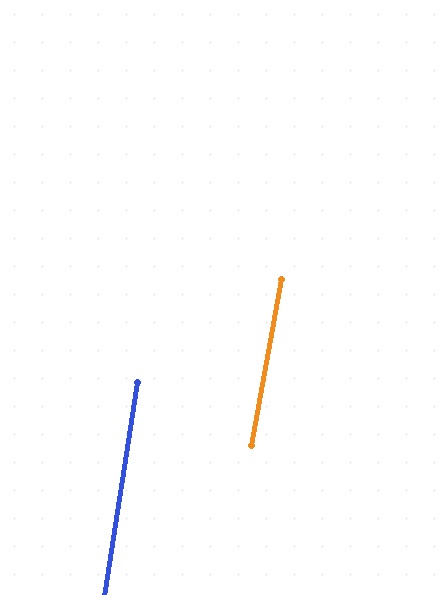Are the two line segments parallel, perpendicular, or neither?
Parallel — their directions differ by only 1.5°.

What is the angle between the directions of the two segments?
Approximately 2 degrees.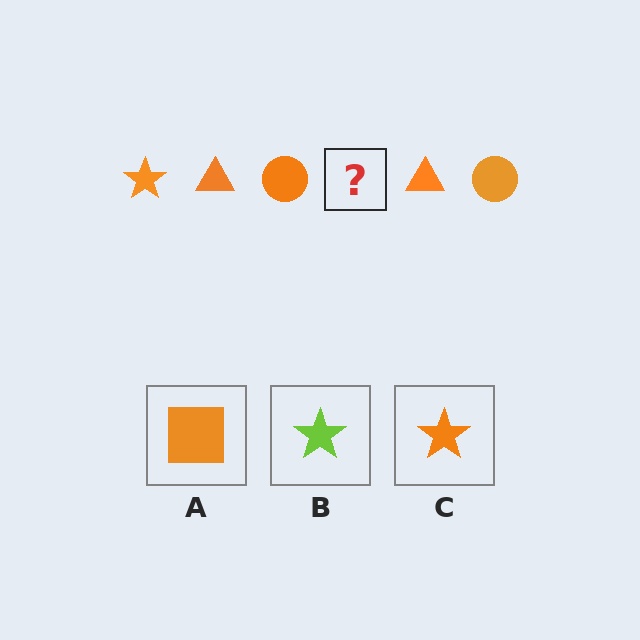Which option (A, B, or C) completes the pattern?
C.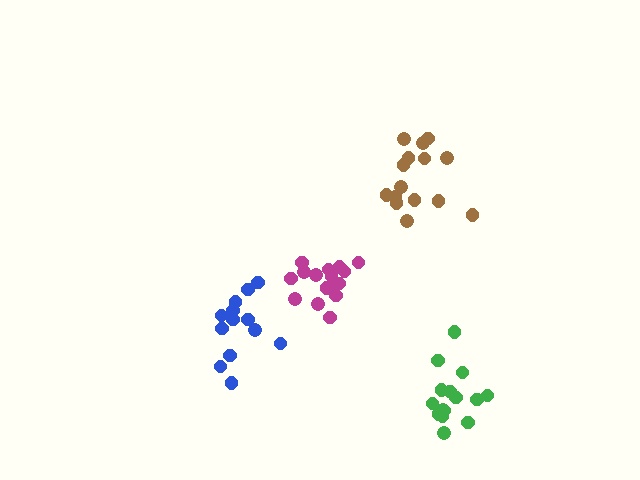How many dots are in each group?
Group 1: 15 dots, Group 2: 13 dots, Group 3: 16 dots, Group 4: 15 dots (59 total).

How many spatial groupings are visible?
There are 4 spatial groupings.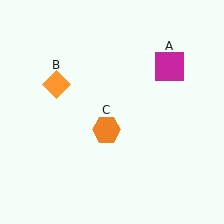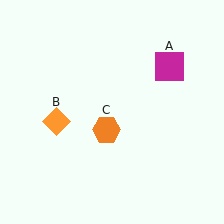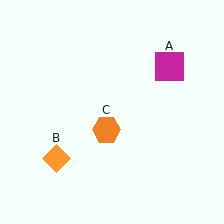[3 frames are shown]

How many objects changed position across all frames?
1 object changed position: orange diamond (object B).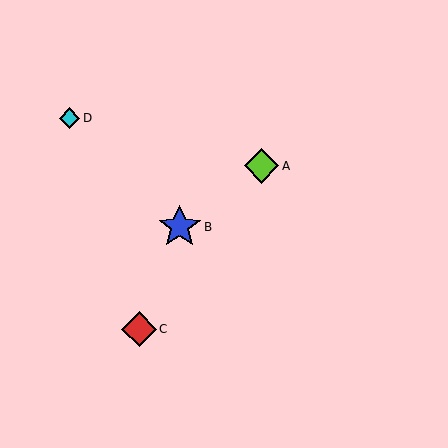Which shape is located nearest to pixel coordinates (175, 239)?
The blue star (labeled B) at (180, 227) is nearest to that location.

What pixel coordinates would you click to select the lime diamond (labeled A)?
Click at (262, 166) to select the lime diamond A.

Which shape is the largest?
The blue star (labeled B) is the largest.